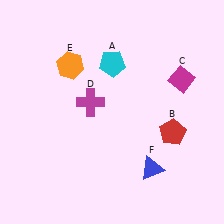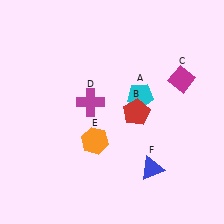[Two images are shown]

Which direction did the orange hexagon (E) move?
The orange hexagon (E) moved down.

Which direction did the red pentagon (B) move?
The red pentagon (B) moved left.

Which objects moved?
The objects that moved are: the cyan pentagon (A), the red pentagon (B), the orange hexagon (E).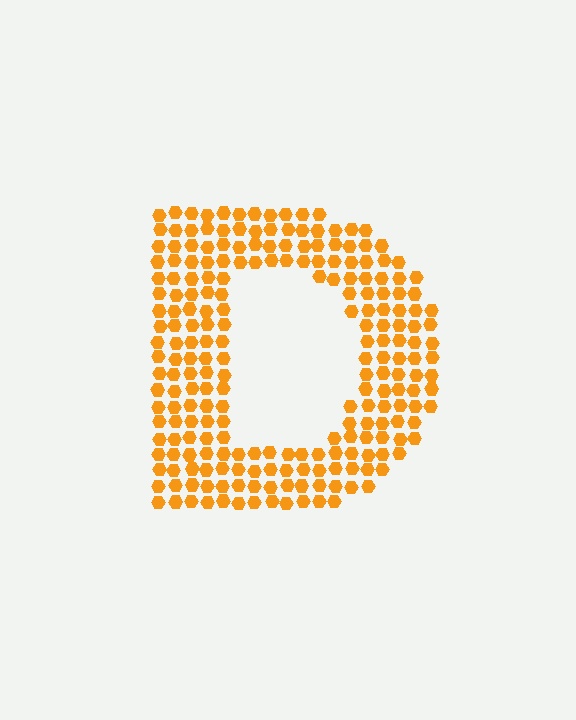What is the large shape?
The large shape is the letter D.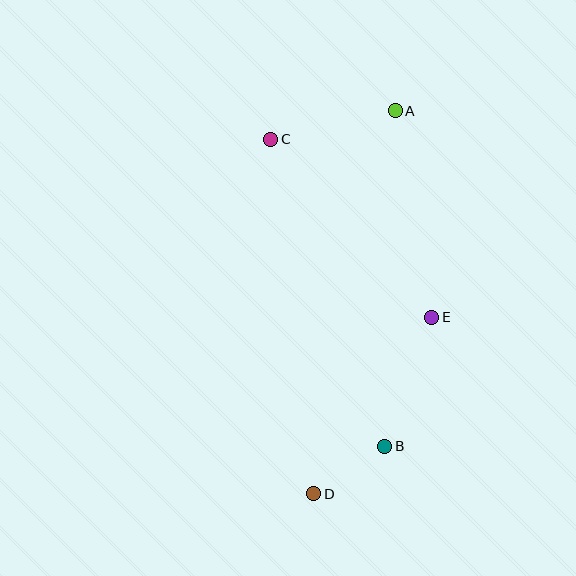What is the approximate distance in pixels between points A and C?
The distance between A and C is approximately 128 pixels.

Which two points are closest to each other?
Points B and D are closest to each other.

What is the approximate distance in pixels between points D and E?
The distance between D and E is approximately 212 pixels.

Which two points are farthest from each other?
Points A and D are farthest from each other.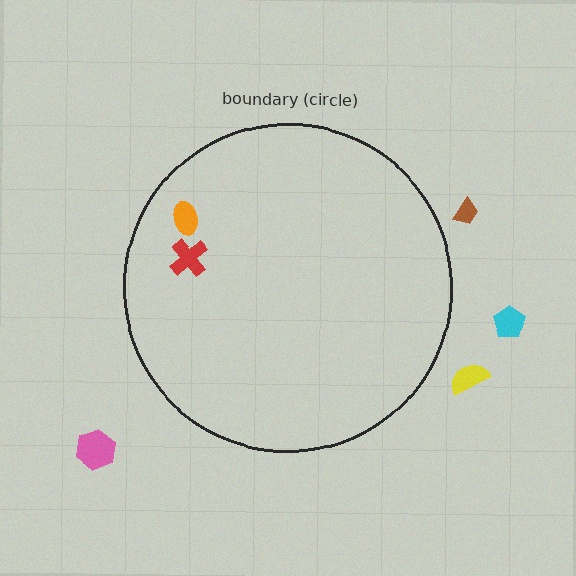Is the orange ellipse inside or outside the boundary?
Inside.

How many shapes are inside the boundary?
2 inside, 4 outside.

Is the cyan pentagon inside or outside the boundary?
Outside.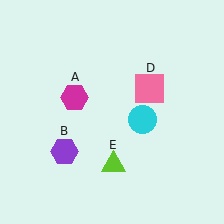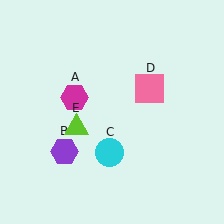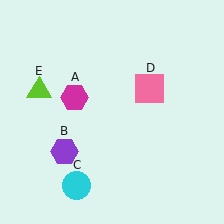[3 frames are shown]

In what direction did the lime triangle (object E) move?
The lime triangle (object E) moved up and to the left.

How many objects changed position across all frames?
2 objects changed position: cyan circle (object C), lime triangle (object E).